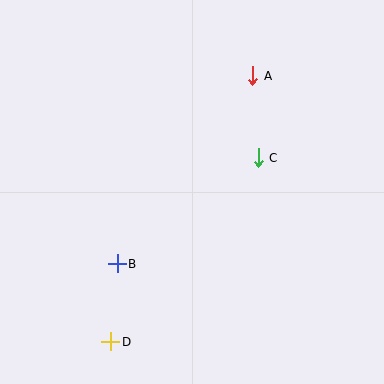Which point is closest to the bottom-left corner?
Point D is closest to the bottom-left corner.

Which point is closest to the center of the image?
Point C at (258, 158) is closest to the center.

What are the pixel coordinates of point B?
Point B is at (117, 264).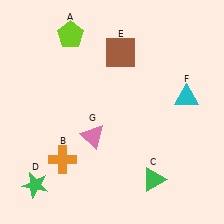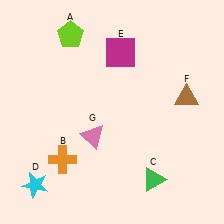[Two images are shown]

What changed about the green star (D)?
In Image 1, D is green. In Image 2, it changed to cyan.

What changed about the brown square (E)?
In Image 1, E is brown. In Image 2, it changed to magenta.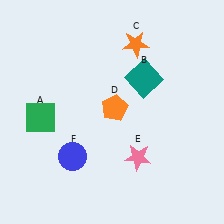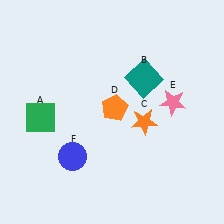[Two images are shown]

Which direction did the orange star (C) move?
The orange star (C) moved down.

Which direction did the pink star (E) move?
The pink star (E) moved up.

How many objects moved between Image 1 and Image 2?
2 objects moved between the two images.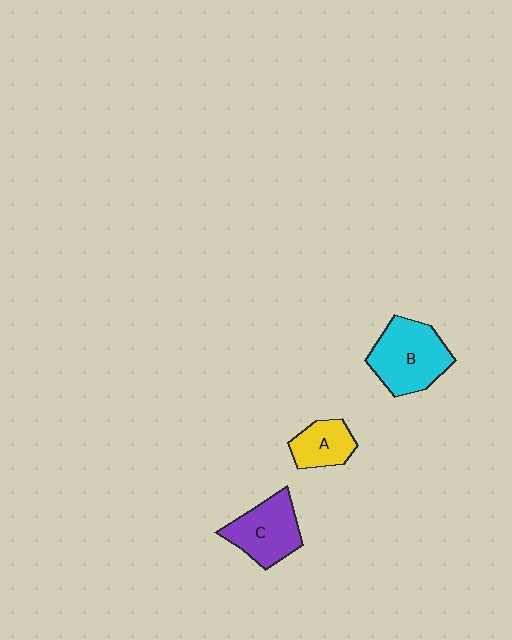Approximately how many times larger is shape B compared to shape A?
Approximately 1.8 times.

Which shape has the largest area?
Shape B (cyan).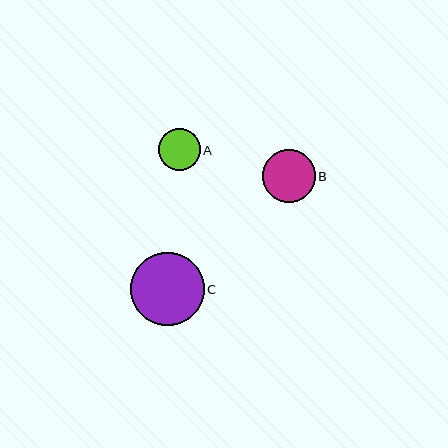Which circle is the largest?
Circle C is the largest with a size of approximately 73 pixels.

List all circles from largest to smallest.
From largest to smallest: C, B, A.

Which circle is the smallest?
Circle A is the smallest with a size of approximately 42 pixels.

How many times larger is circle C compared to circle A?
Circle C is approximately 1.7 times the size of circle A.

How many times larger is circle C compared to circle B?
Circle C is approximately 1.4 times the size of circle B.